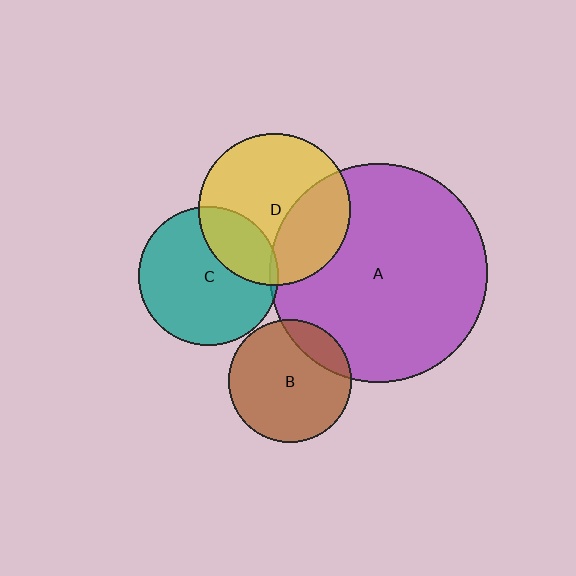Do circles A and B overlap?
Yes.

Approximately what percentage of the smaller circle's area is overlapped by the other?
Approximately 15%.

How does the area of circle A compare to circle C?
Approximately 2.5 times.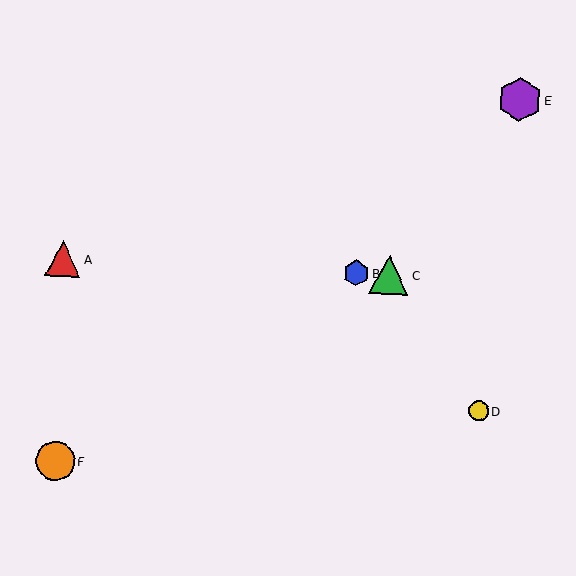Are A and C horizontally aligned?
Yes, both are at y≈259.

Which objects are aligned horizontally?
Objects A, B, C are aligned horizontally.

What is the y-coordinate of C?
Object C is at y≈275.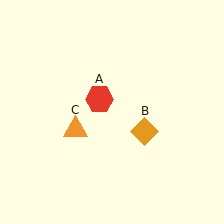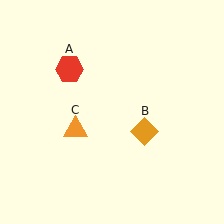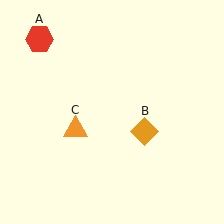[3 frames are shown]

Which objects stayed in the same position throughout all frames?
Orange diamond (object B) and orange triangle (object C) remained stationary.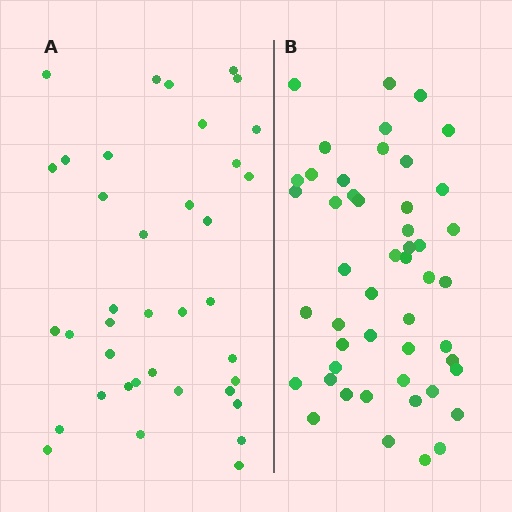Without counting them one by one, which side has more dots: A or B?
Region B (the right region) has more dots.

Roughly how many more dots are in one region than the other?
Region B has roughly 12 or so more dots than region A.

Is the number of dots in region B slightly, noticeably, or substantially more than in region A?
Region B has noticeably more, but not dramatically so. The ratio is roughly 1.3 to 1.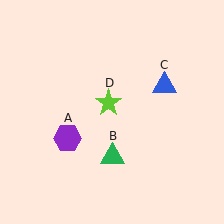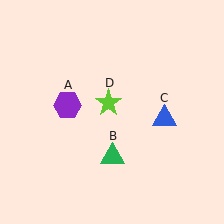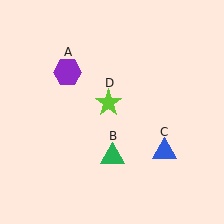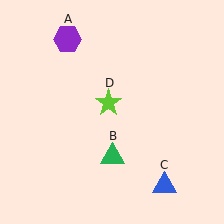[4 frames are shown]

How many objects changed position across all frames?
2 objects changed position: purple hexagon (object A), blue triangle (object C).